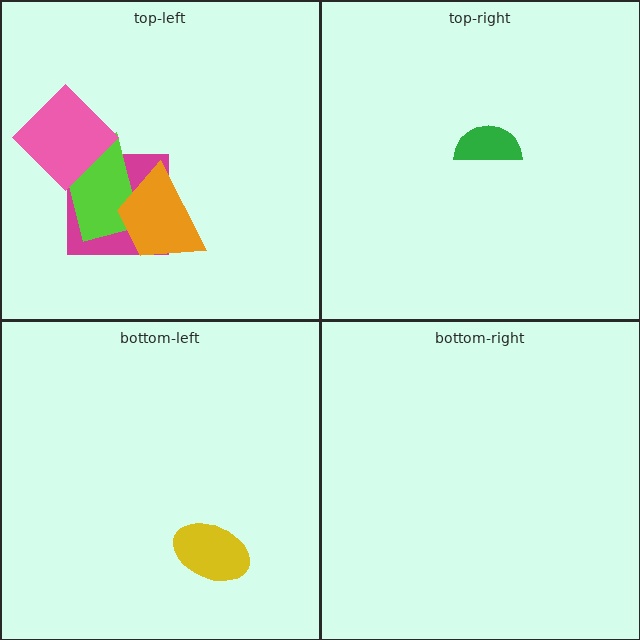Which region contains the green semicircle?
The top-right region.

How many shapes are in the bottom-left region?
1.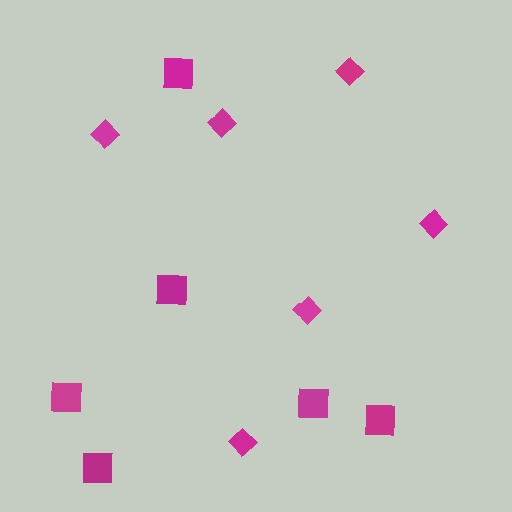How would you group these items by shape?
There are 2 groups: one group of squares (6) and one group of diamonds (6).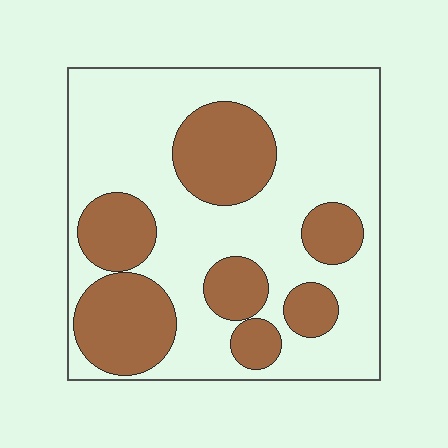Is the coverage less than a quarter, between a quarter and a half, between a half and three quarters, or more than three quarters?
Between a quarter and a half.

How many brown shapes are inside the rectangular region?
7.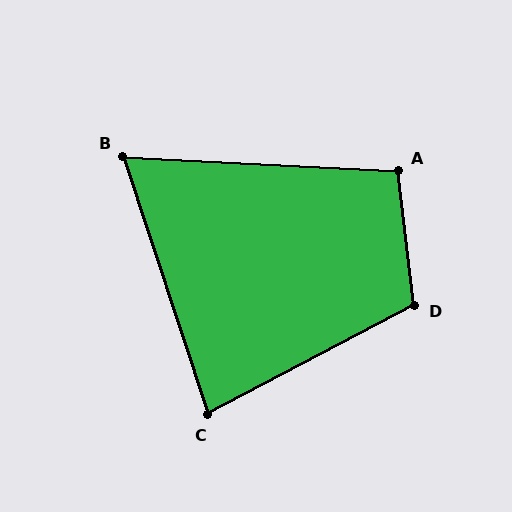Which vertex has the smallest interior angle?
B, at approximately 69 degrees.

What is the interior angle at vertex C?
Approximately 80 degrees (acute).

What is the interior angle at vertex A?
Approximately 100 degrees (obtuse).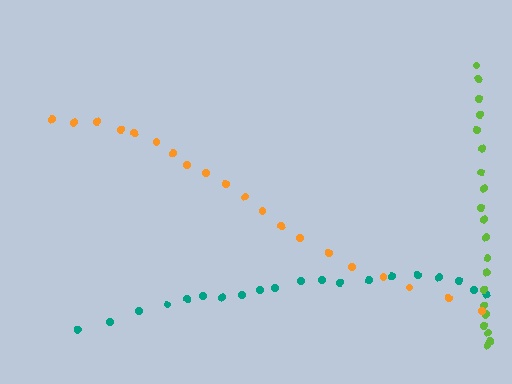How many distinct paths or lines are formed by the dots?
There are 3 distinct paths.